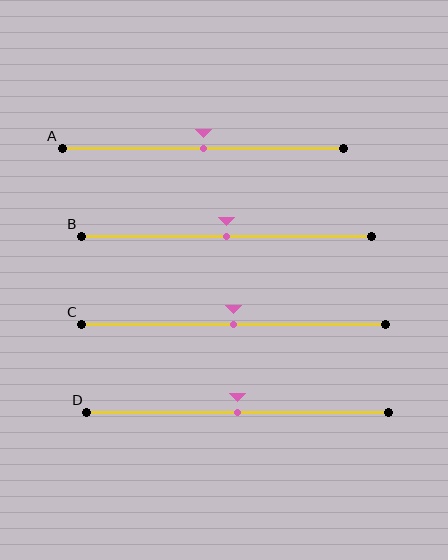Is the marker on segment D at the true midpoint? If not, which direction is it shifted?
Yes, the marker on segment D is at the true midpoint.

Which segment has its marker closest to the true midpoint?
Segment A has its marker closest to the true midpoint.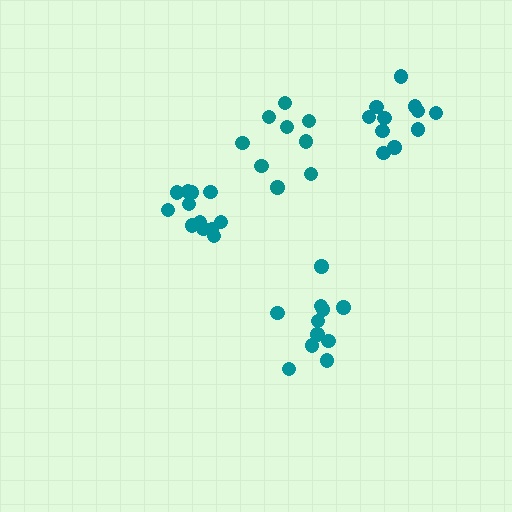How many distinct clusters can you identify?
There are 4 distinct clusters.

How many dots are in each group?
Group 1: 11 dots, Group 2: 9 dots, Group 3: 11 dots, Group 4: 12 dots (43 total).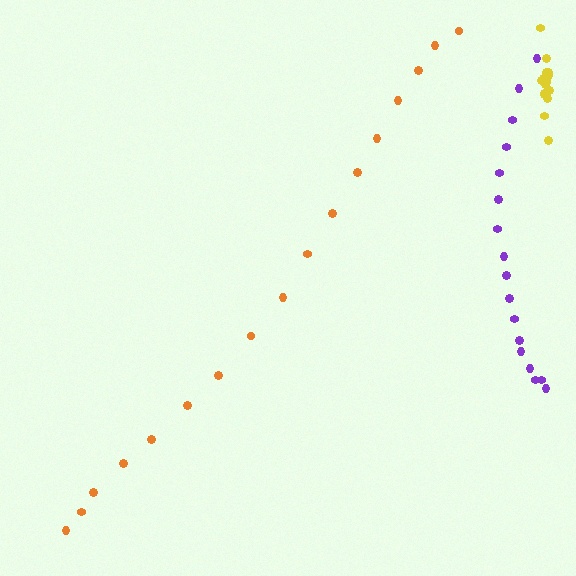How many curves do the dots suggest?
There are 3 distinct paths.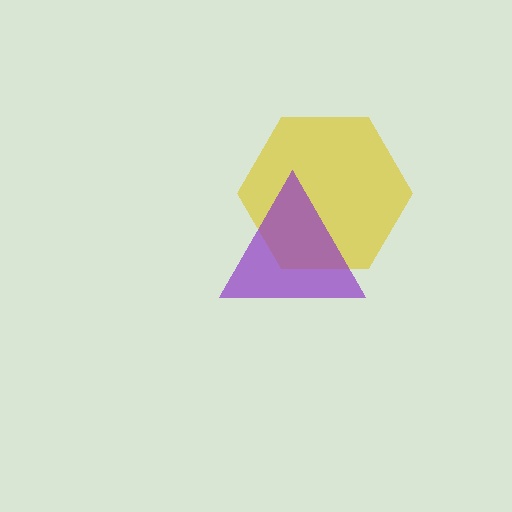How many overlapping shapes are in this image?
There are 2 overlapping shapes in the image.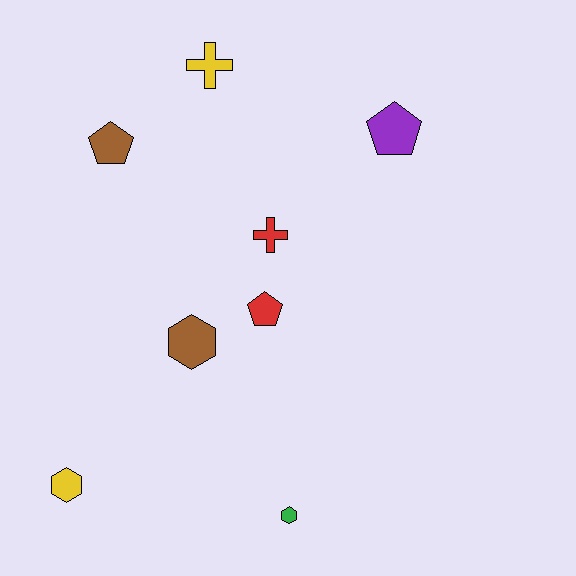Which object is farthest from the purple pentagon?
The yellow hexagon is farthest from the purple pentagon.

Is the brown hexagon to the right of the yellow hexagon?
Yes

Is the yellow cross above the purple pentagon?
Yes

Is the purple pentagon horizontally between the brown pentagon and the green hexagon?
No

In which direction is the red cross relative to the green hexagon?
The red cross is above the green hexagon.